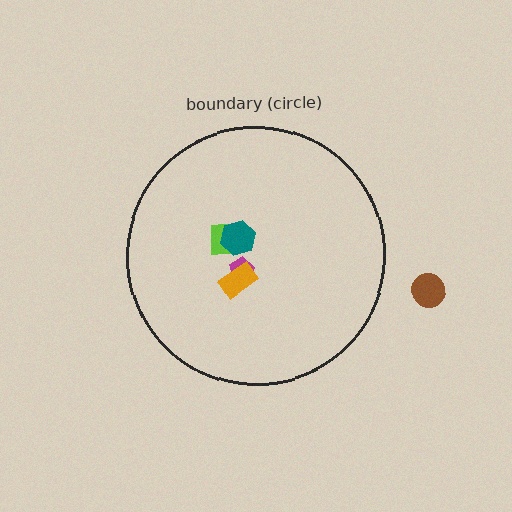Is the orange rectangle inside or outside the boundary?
Inside.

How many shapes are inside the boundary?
4 inside, 1 outside.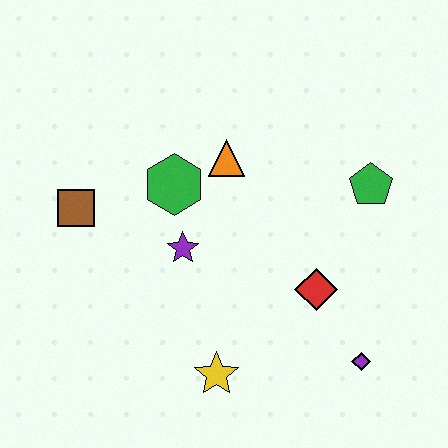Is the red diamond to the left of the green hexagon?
No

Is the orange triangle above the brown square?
Yes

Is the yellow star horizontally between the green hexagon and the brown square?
No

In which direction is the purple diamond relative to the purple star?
The purple diamond is to the right of the purple star.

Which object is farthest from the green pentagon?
The brown square is farthest from the green pentagon.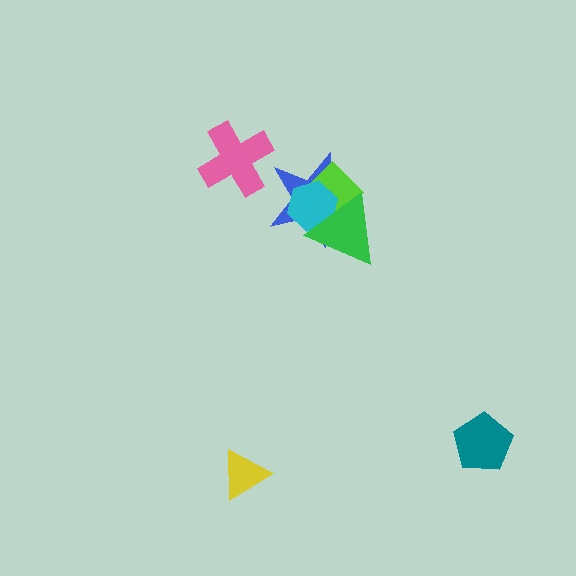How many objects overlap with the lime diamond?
3 objects overlap with the lime diamond.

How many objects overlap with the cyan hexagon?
3 objects overlap with the cyan hexagon.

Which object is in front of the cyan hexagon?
The green triangle is in front of the cyan hexagon.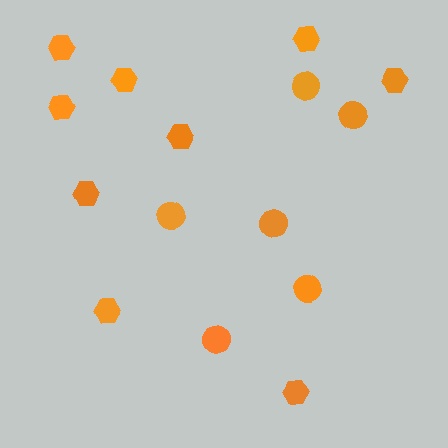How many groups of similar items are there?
There are 2 groups: one group of circles (6) and one group of hexagons (9).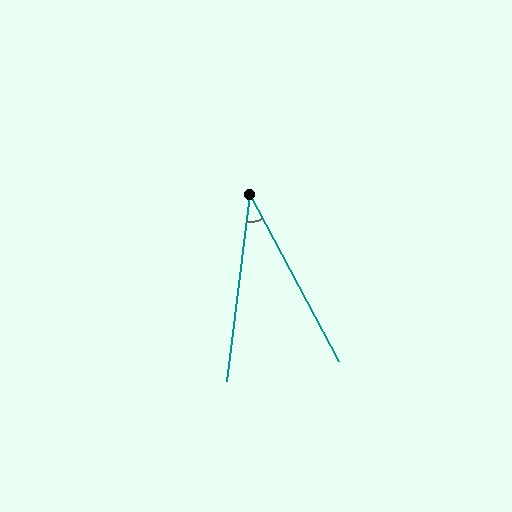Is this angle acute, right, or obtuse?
It is acute.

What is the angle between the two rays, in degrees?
Approximately 35 degrees.